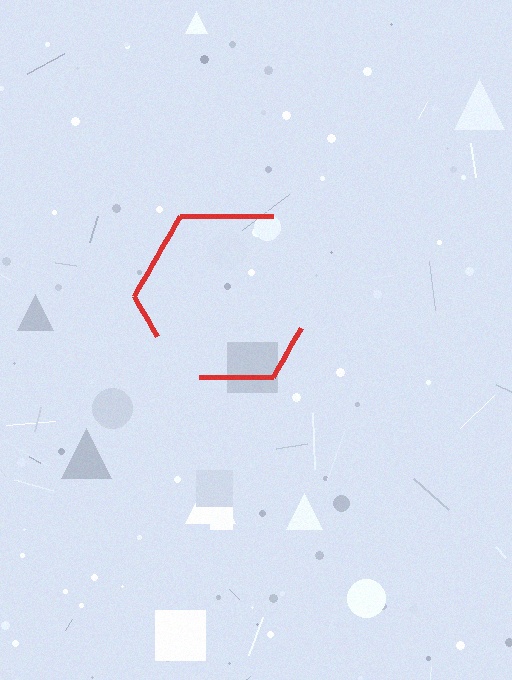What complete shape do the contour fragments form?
The contour fragments form a hexagon.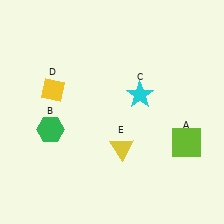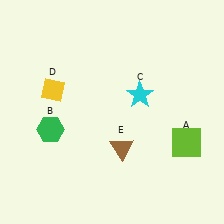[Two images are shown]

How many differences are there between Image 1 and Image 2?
There is 1 difference between the two images.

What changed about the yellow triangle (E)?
In Image 1, E is yellow. In Image 2, it changed to brown.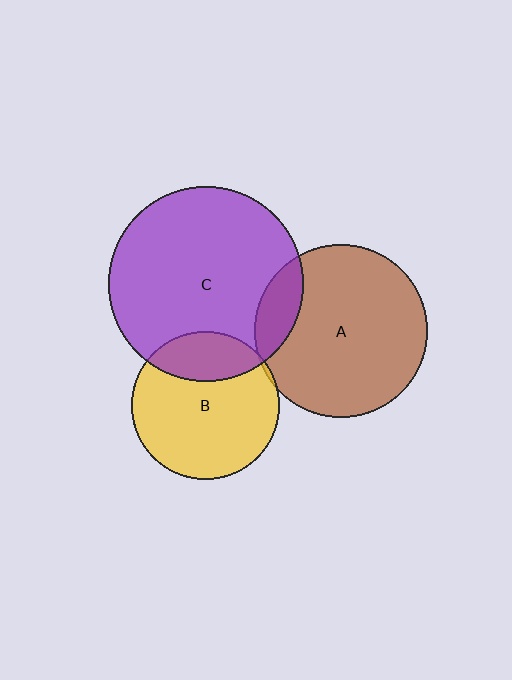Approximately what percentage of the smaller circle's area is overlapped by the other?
Approximately 25%.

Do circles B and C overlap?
Yes.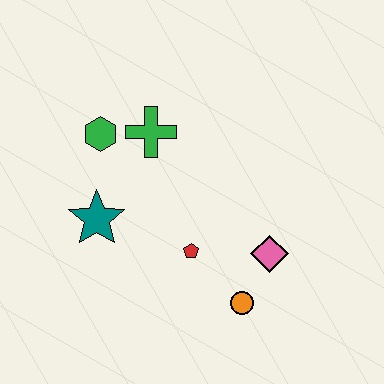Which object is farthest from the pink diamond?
The green hexagon is farthest from the pink diamond.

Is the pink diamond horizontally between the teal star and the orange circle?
No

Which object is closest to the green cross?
The green hexagon is closest to the green cross.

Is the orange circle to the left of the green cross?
No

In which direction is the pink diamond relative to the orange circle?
The pink diamond is above the orange circle.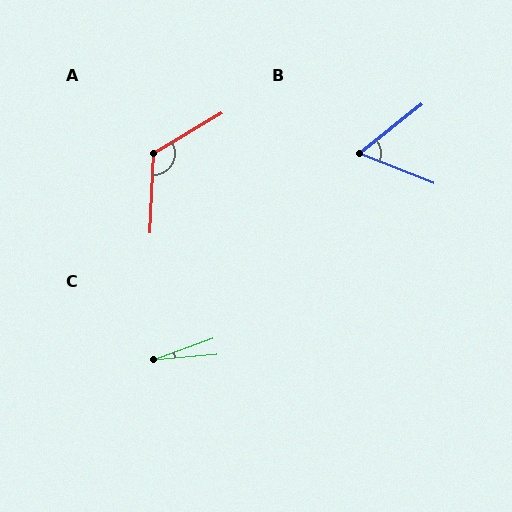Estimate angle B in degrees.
Approximately 60 degrees.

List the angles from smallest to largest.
C (15°), B (60°), A (123°).